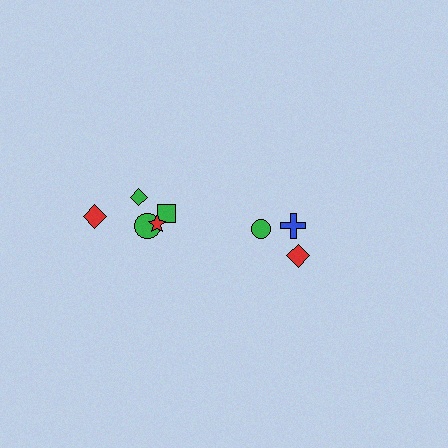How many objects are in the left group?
There are 5 objects.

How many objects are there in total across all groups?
There are 8 objects.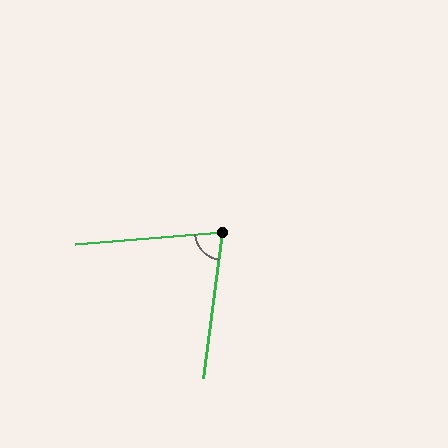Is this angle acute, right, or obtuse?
It is acute.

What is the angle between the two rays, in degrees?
Approximately 78 degrees.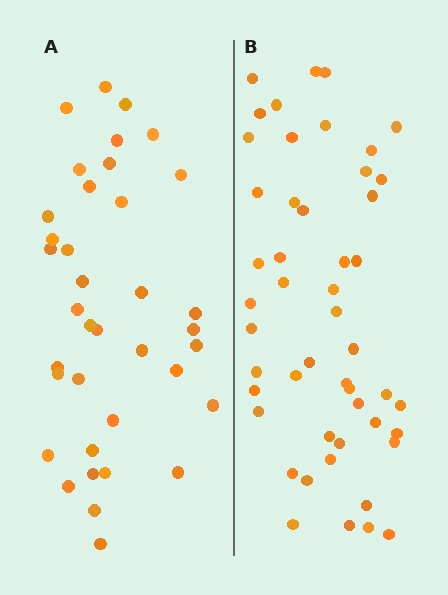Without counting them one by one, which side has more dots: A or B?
Region B (the right region) has more dots.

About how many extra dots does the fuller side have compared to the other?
Region B has roughly 12 or so more dots than region A.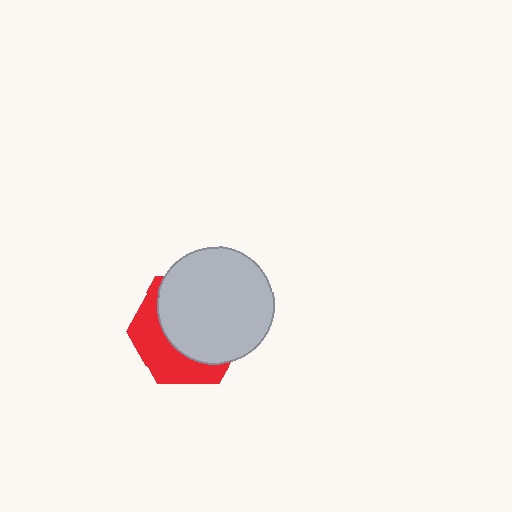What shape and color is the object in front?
The object in front is a light gray circle.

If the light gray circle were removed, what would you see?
You would see the complete red hexagon.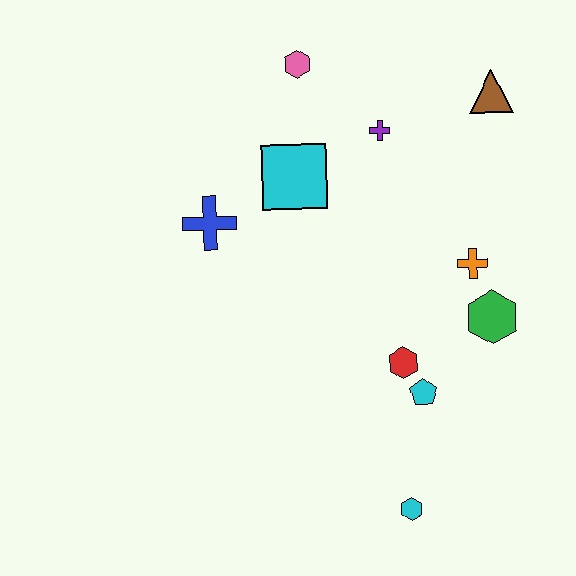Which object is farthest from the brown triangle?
The cyan hexagon is farthest from the brown triangle.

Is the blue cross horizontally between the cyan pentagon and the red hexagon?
No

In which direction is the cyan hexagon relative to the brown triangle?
The cyan hexagon is below the brown triangle.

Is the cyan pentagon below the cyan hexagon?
No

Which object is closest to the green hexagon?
The orange cross is closest to the green hexagon.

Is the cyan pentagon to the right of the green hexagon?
No